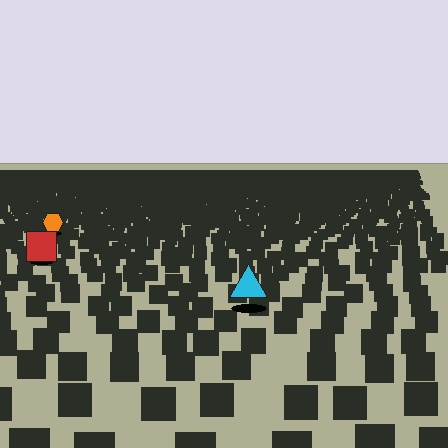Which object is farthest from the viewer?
The orange hexagon is farthest from the viewer. It appears smaller and the ground texture around it is denser.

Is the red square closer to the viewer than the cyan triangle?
No. The cyan triangle is closer — you can tell from the texture gradient: the ground texture is coarser near it.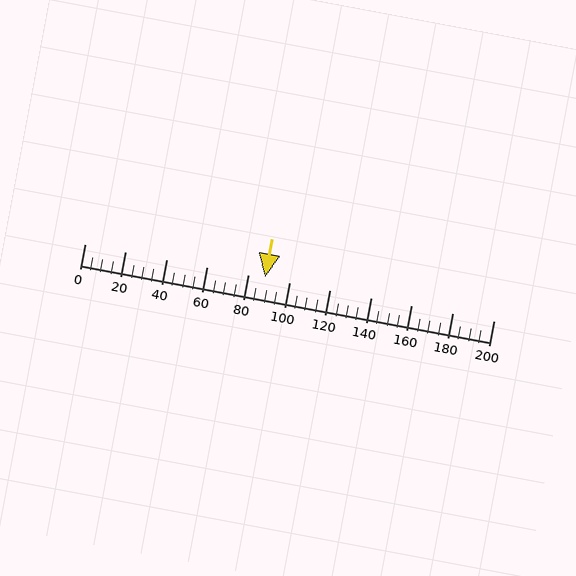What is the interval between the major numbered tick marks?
The major tick marks are spaced 20 units apart.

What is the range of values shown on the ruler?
The ruler shows values from 0 to 200.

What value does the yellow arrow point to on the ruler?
The yellow arrow points to approximately 88.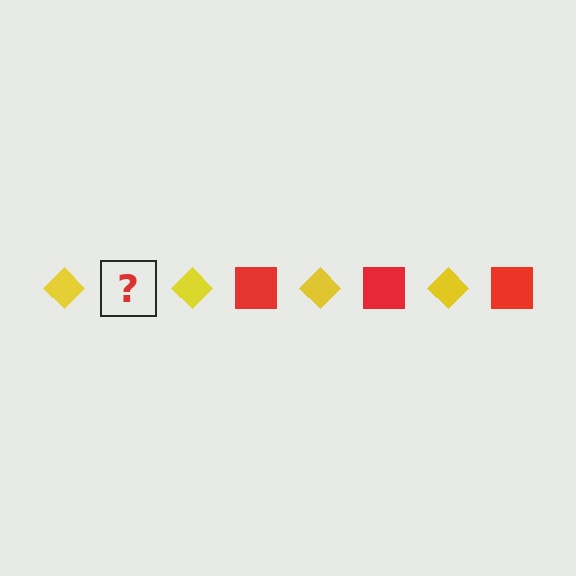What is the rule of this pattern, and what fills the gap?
The rule is that the pattern alternates between yellow diamond and red square. The gap should be filled with a red square.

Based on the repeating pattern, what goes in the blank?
The blank should be a red square.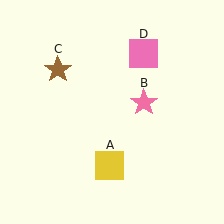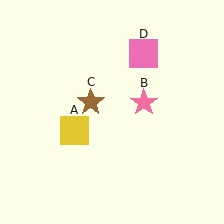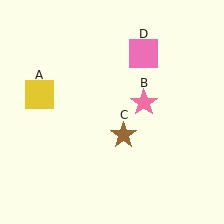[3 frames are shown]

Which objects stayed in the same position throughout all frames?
Pink star (object B) and pink square (object D) remained stationary.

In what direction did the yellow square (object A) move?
The yellow square (object A) moved up and to the left.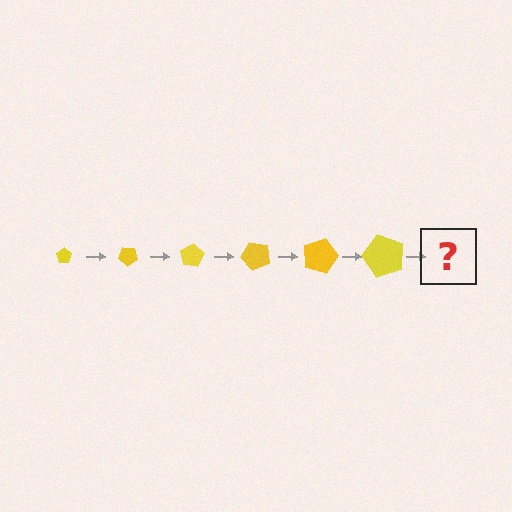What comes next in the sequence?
The next element should be a pentagon, larger than the previous one and rotated 240 degrees from the start.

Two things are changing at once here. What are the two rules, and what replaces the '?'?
The two rules are that the pentagon grows larger each step and it rotates 40 degrees each step. The '?' should be a pentagon, larger than the previous one and rotated 240 degrees from the start.